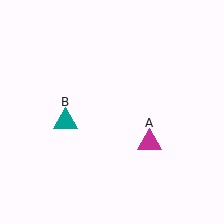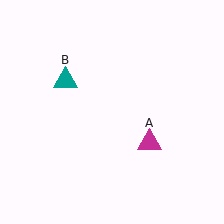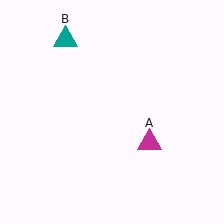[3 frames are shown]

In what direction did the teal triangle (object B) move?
The teal triangle (object B) moved up.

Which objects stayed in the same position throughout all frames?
Magenta triangle (object A) remained stationary.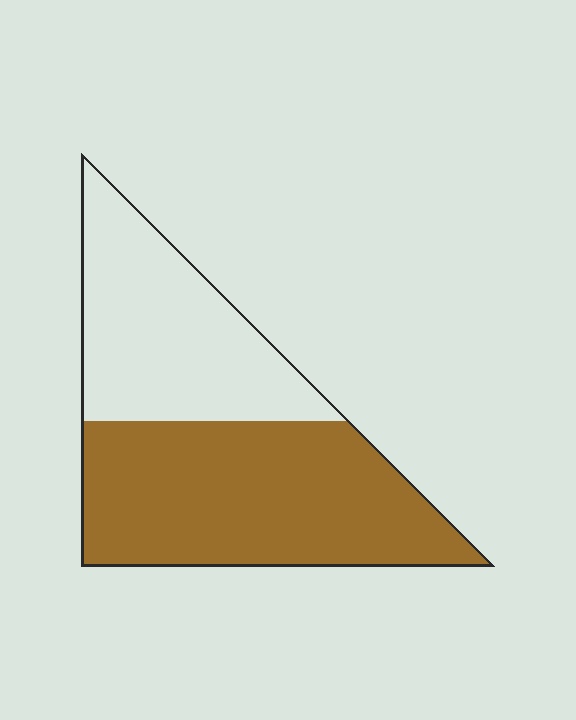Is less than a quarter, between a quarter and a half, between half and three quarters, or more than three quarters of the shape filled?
Between half and three quarters.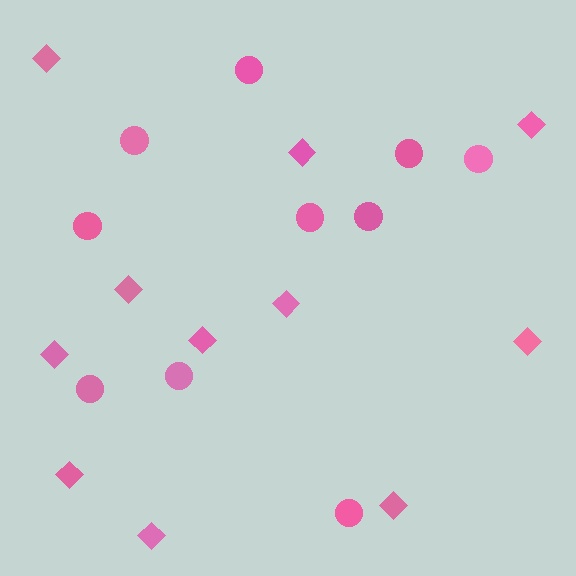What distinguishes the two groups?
There are 2 groups: one group of circles (10) and one group of diamonds (11).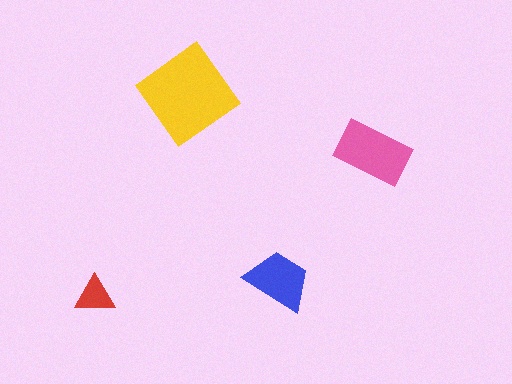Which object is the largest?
The yellow diamond.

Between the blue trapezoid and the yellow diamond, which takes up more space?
The yellow diamond.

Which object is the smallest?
The red triangle.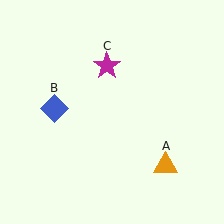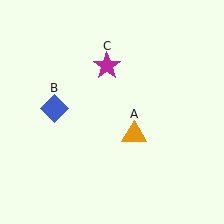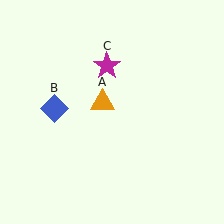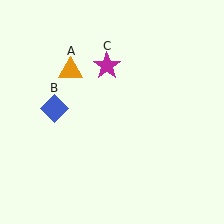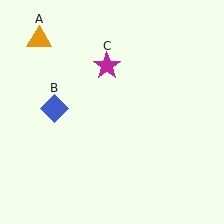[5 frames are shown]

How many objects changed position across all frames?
1 object changed position: orange triangle (object A).